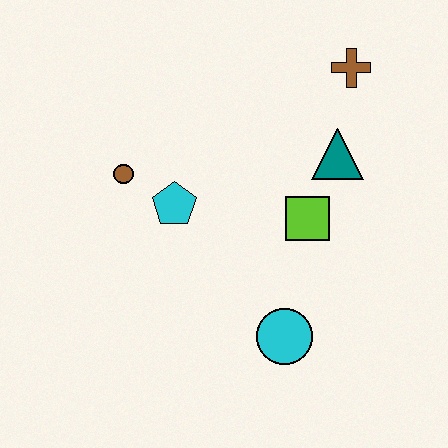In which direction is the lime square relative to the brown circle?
The lime square is to the right of the brown circle.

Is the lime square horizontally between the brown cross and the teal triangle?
No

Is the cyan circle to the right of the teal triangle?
No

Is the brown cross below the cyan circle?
No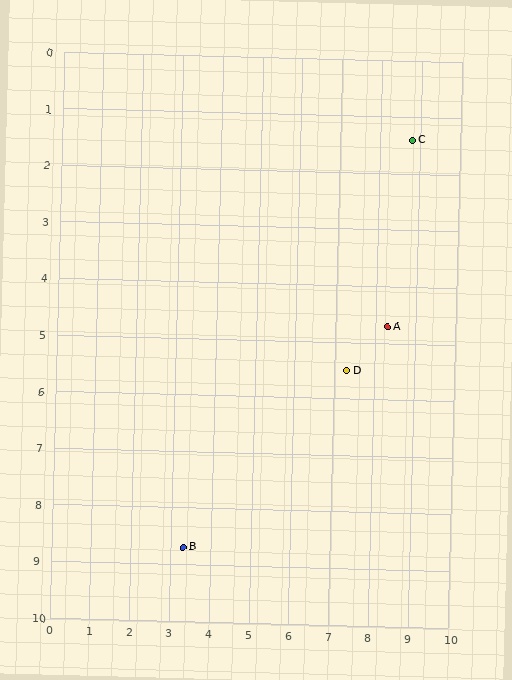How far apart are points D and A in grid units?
Points D and A are about 1.3 grid units apart.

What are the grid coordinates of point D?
Point D is at approximately (7.3, 5.5).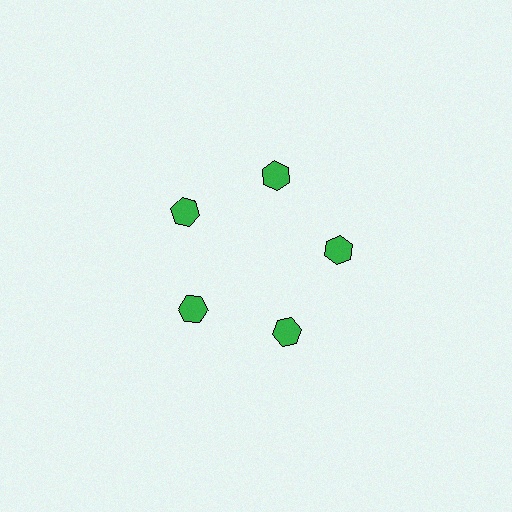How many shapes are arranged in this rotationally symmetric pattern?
There are 5 shapes, arranged in 5 groups of 1.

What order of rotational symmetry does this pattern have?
This pattern has 5-fold rotational symmetry.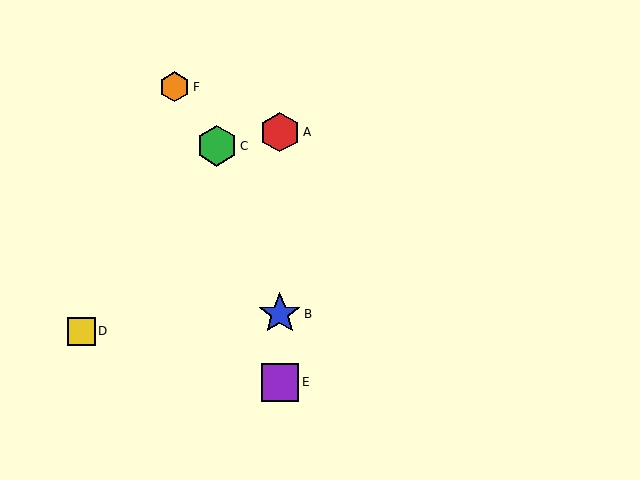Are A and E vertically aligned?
Yes, both are at x≈280.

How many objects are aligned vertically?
3 objects (A, B, E) are aligned vertically.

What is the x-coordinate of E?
Object E is at x≈280.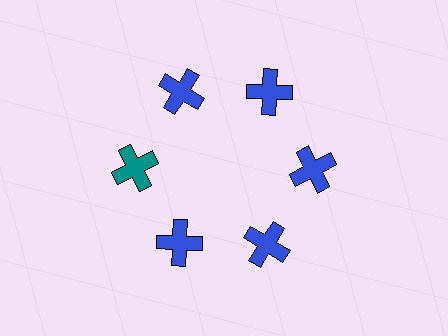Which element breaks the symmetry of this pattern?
The teal cross at roughly the 9 o'clock position breaks the symmetry. All other shapes are blue crosses.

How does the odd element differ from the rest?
It has a different color: teal instead of blue.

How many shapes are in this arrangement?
There are 6 shapes arranged in a ring pattern.